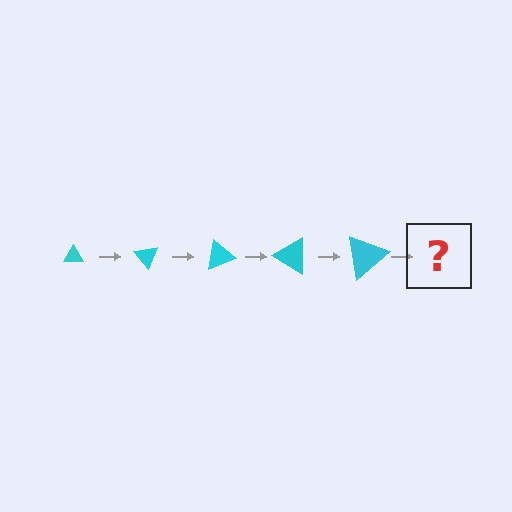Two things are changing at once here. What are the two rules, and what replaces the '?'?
The two rules are that the triangle grows larger each step and it rotates 50 degrees each step. The '?' should be a triangle, larger than the previous one and rotated 250 degrees from the start.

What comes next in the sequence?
The next element should be a triangle, larger than the previous one and rotated 250 degrees from the start.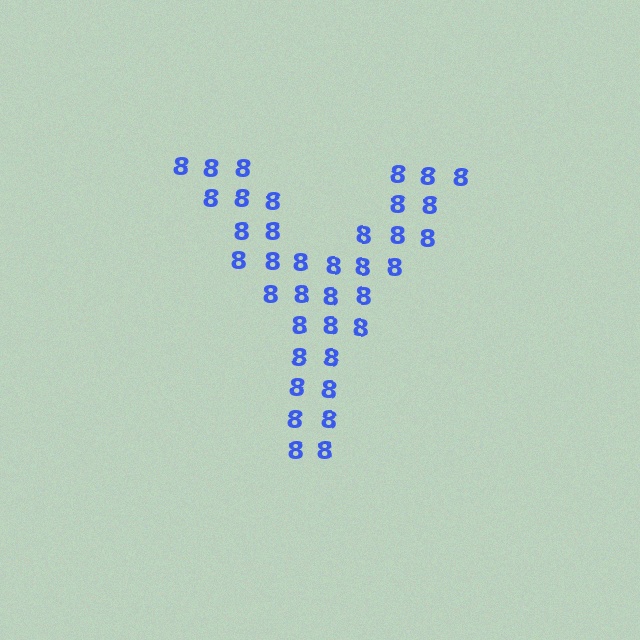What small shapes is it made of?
It is made of small digit 8's.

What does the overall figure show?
The overall figure shows the letter Y.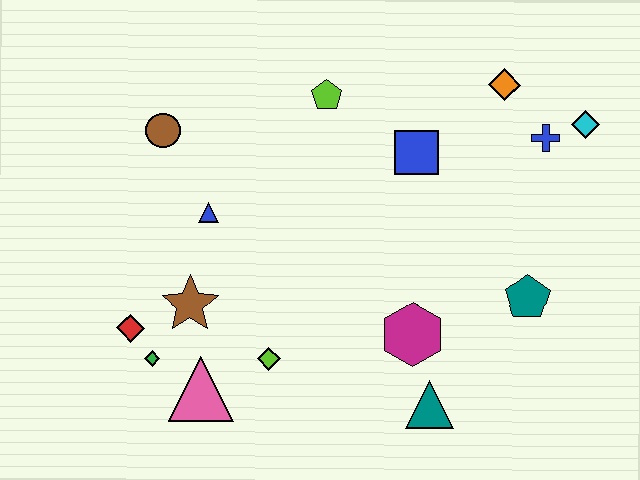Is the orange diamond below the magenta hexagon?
No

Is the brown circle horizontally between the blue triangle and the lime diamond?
No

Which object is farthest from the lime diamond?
The cyan diamond is farthest from the lime diamond.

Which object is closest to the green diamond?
The red diamond is closest to the green diamond.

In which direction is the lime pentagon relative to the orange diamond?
The lime pentagon is to the left of the orange diamond.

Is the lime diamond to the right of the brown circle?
Yes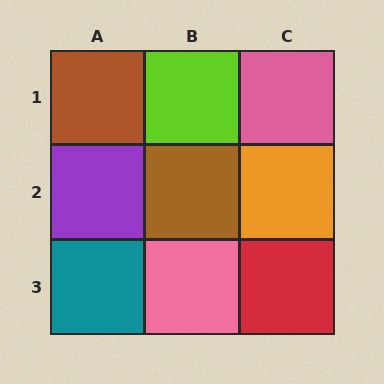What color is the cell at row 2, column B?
Brown.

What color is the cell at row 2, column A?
Purple.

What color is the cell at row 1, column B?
Lime.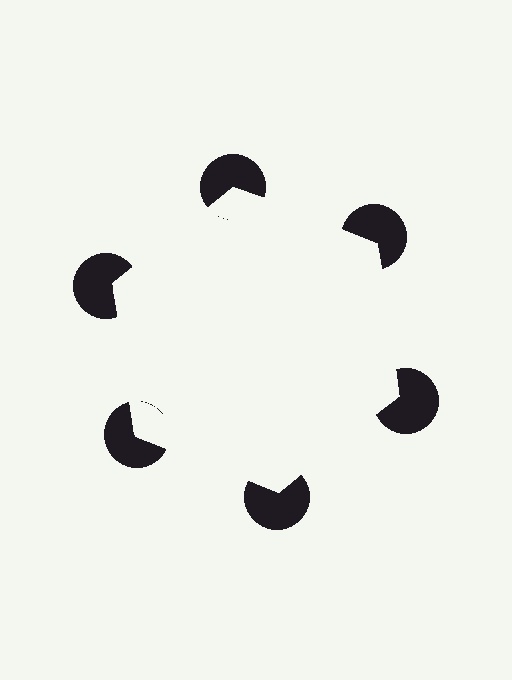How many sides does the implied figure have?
6 sides.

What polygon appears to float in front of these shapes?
An illusory hexagon — its edges are inferred from the aligned wedge cuts in the pac-man discs, not physically drawn.